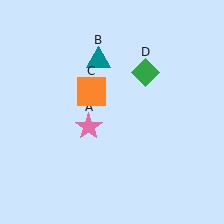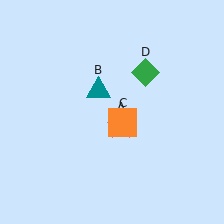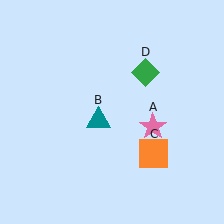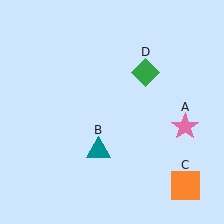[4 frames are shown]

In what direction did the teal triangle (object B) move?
The teal triangle (object B) moved down.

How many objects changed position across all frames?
3 objects changed position: pink star (object A), teal triangle (object B), orange square (object C).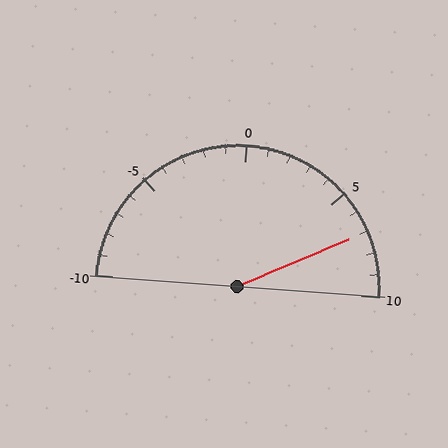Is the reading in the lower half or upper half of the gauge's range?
The reading is in the upper half of the range (-10 to 10).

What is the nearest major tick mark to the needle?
The nearest major tick mark is 5.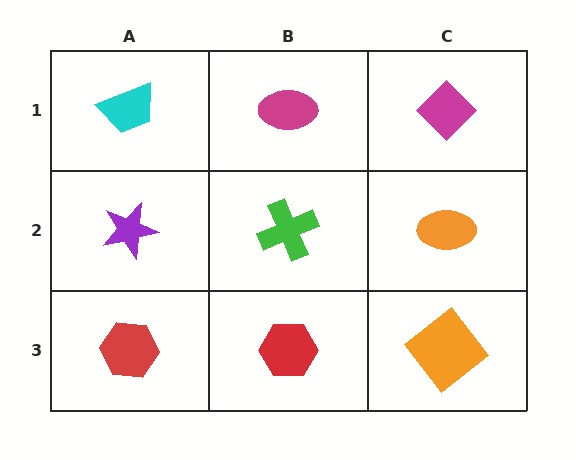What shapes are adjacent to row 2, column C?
A magenta diamond (row 1, column C), an orange diamond (row 3, column C), a green cross (row 2, column B).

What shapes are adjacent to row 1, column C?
An orange ellipse (row 2, column C), a magenta ellipse (row 1, column B).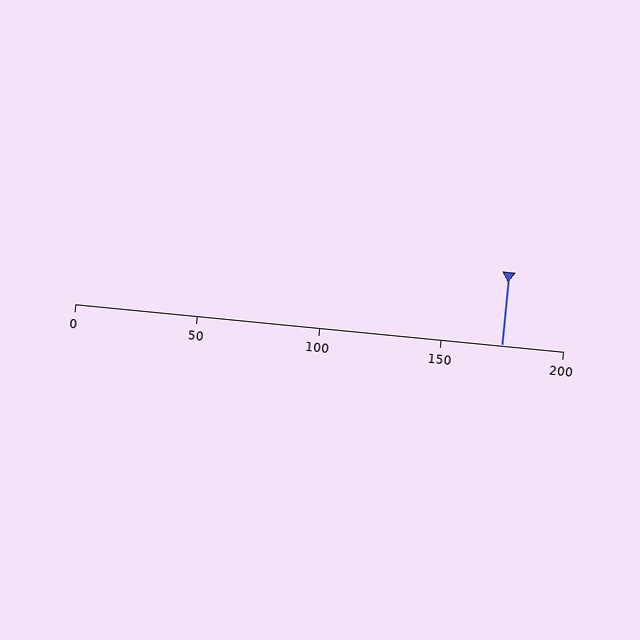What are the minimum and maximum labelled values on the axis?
The axis runs from 0 to 200.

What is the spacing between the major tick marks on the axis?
The major ticks are spaced 50 apart.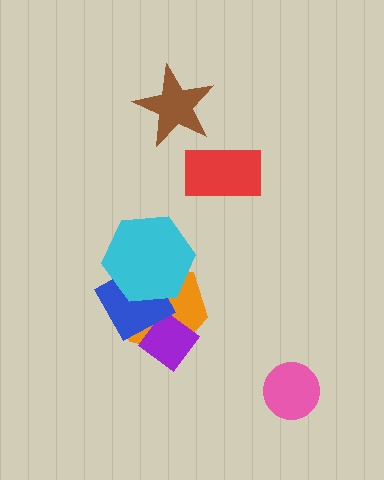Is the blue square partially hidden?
Yes, it is partially covered by another shape.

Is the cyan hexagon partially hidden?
No, no other shape covers it.